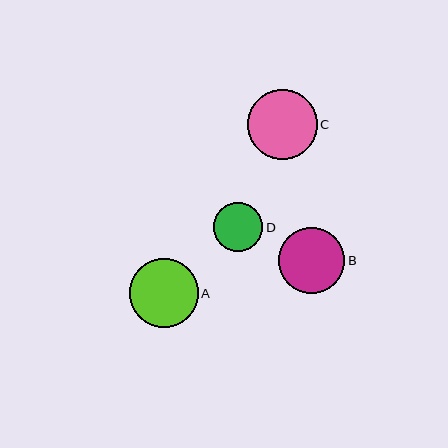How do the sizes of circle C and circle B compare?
Circle C and circle B are approximately the same size.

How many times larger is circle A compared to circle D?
Circle A is approximately 1.4 times the size of circle D.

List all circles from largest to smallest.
From largest to smallest: C, A, B, D.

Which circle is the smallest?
Circle D is the smallest with a size of approximately 49 pixels.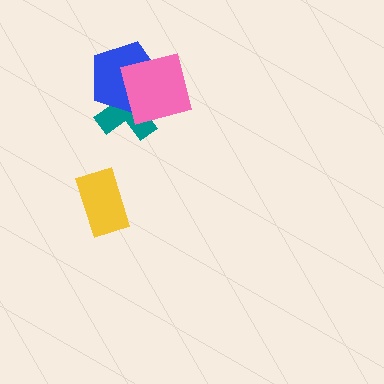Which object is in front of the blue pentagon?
The pink square is in front of the blue pentagon.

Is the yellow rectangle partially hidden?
No, no other shape covers it.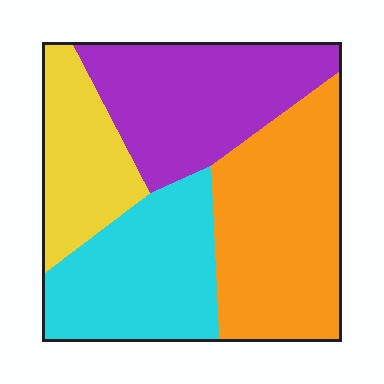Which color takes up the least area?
Yellow, at roughly 15%.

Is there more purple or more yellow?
Purple.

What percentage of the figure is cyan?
Cyan takes up about one quarter (1/4) of the figure.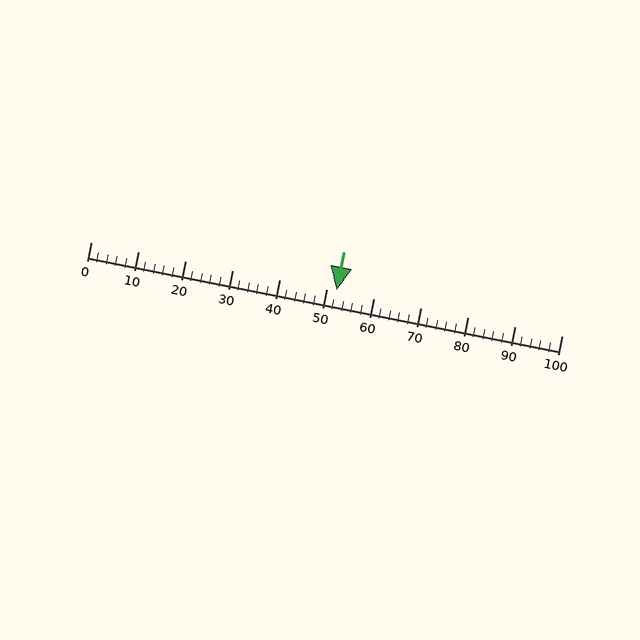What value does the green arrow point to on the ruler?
The green arrow points to approximately 52.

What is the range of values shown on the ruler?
The ruler shows values from 0 to 100.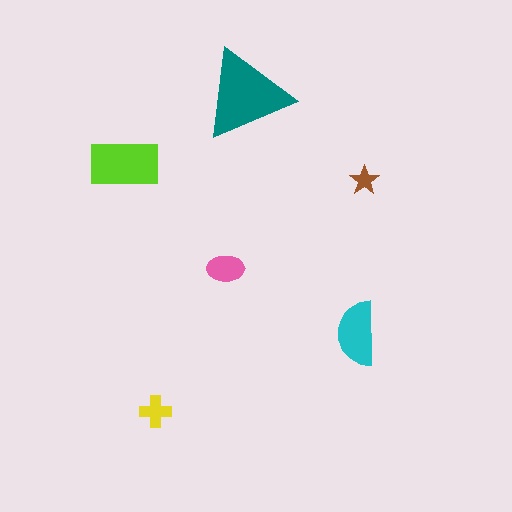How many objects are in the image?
There are 6 objects in the image.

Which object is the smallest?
The brown star.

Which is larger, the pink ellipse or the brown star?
The pink ellipse.